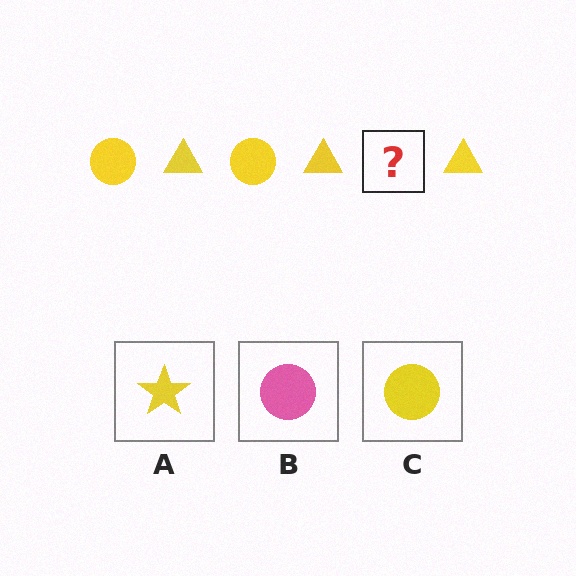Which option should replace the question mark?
Option C.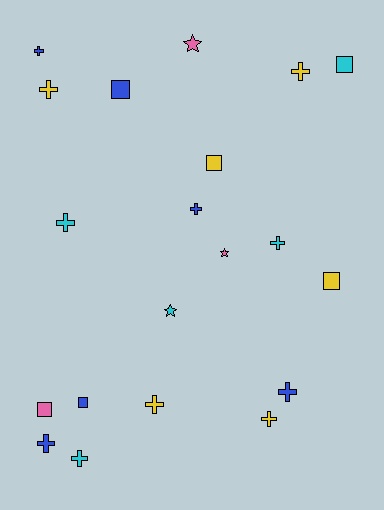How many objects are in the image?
There are 20 objects.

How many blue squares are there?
There are 2 blue squares.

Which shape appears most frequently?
Cross, with 11 objects.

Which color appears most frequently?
Yellow, with 6 objects.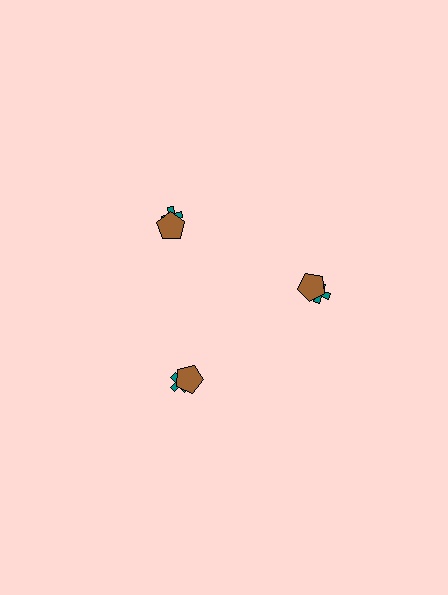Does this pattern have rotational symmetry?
Yes, this pattern has 3-fold rotational symmetry. It looks the same after rotating 120 degrees around the center.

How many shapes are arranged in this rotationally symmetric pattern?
There are 6 shapes, arranged in 3 groups of 2.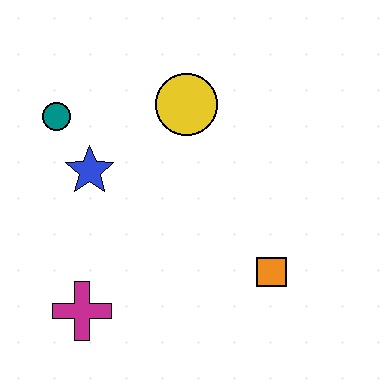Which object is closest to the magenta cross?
The blue star is closest to the magenta cross.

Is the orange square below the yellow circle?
Yes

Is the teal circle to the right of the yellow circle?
No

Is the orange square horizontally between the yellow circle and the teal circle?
No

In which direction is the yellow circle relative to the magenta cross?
The yellow circle is above the magenta cross.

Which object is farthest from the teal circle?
The orange square is farthest from the teal circle.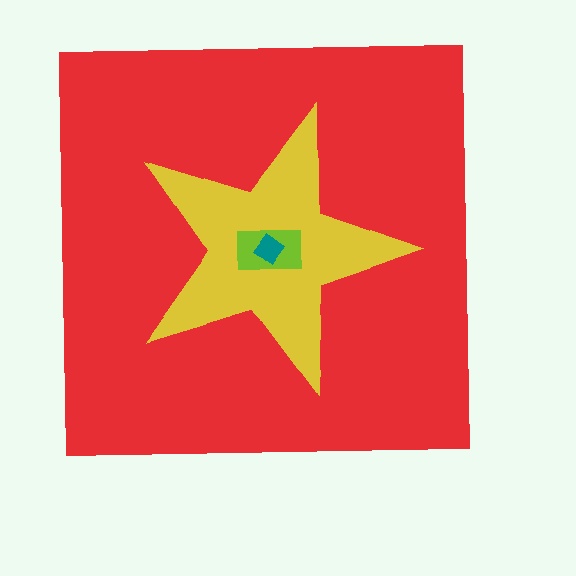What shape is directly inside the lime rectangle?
The teal diamond.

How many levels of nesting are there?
4.